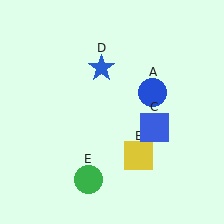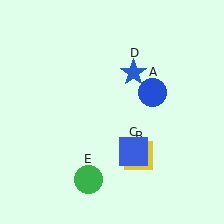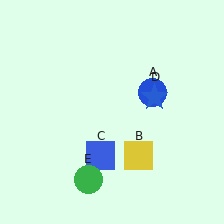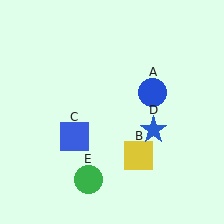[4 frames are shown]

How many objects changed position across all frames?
2 objects changed position: blue square (object C), blue star (object D).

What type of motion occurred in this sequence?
The blue square (object C), blue star (object D) rotated clockwise around the center of the scene.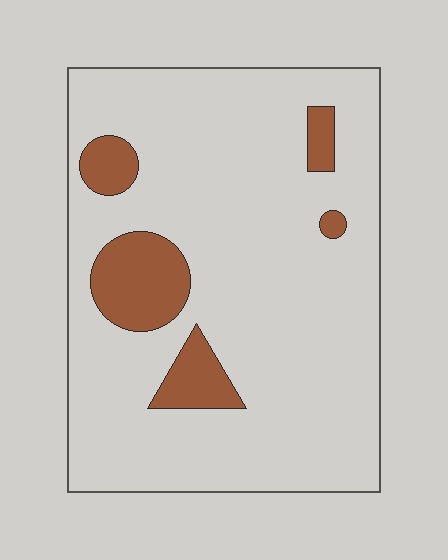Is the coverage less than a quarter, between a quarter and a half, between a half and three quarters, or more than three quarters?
Less than a quarter.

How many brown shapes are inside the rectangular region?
5.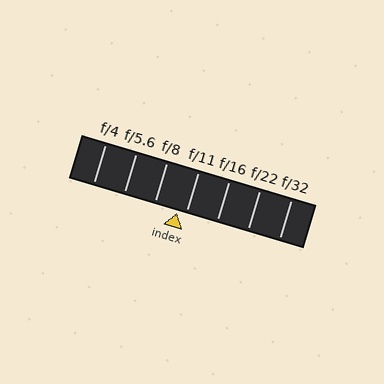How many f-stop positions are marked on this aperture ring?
There are 7 f-stop positions marked.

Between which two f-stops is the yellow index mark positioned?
The index mark is between f/8 and f/11.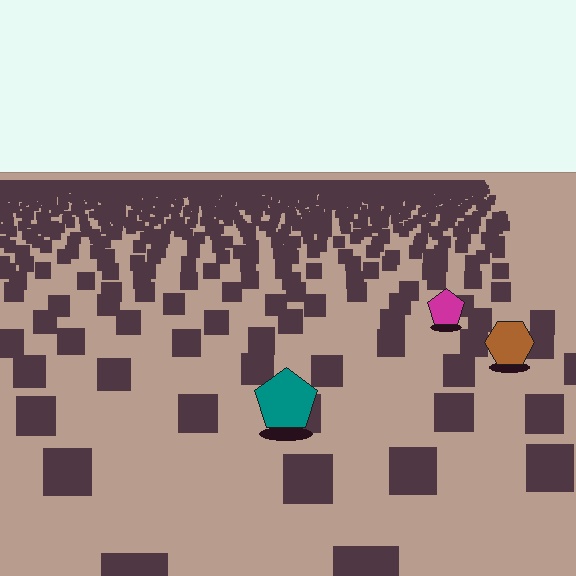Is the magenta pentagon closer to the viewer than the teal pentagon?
No. The teal pentagon is closer — you can tell from the texture gradient: the ground texture is coarser near it.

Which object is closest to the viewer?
The teal pentagon is closest. The texture marks near it are larger and more spread out.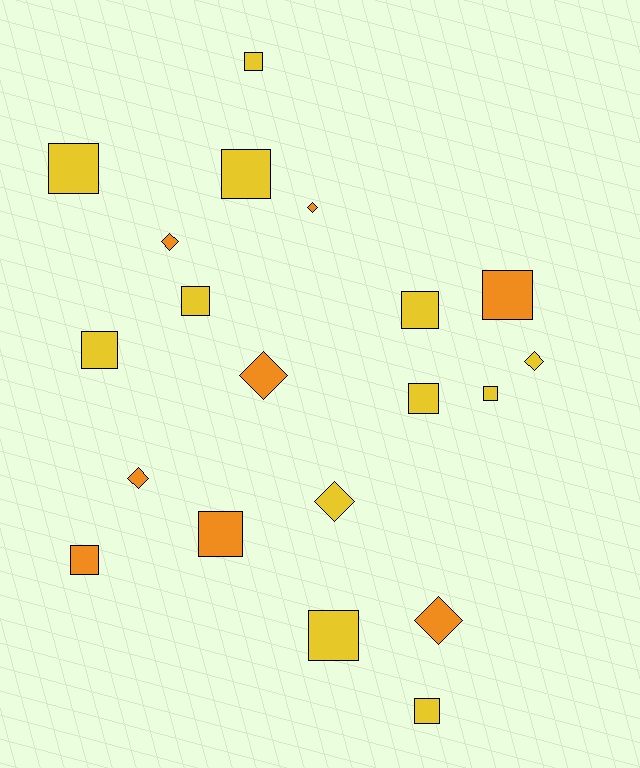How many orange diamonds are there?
There are 5 orange diamonds.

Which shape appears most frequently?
Square, with 13 objects.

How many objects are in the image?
There are 20 objects.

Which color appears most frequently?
Yellow, with 12 objects.